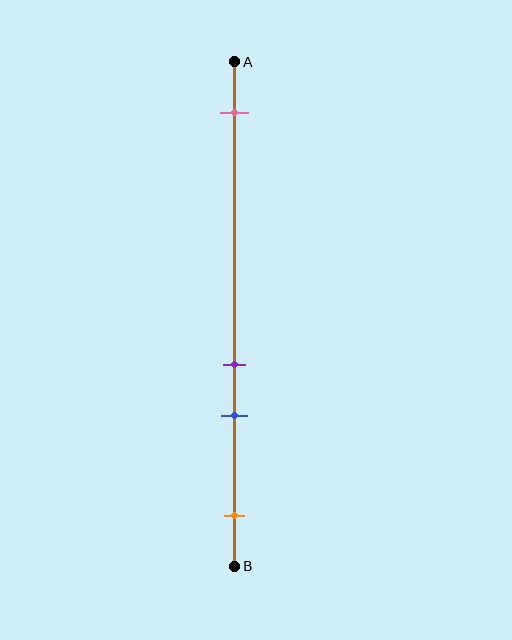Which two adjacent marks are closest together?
The purple and blue marks are the closest adjacent pair.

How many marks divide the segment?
There are 4 marks dividing the segment.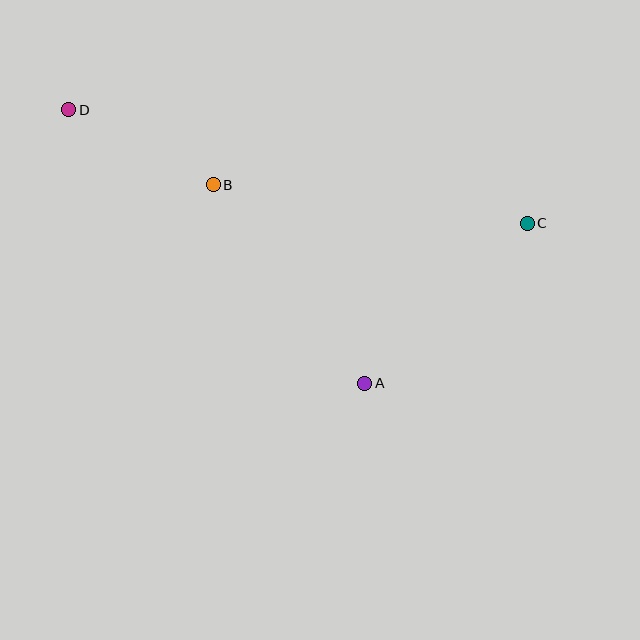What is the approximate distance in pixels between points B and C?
The distance between B and C is approximately 316 pixels.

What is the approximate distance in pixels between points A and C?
The distance between A and C is approximately 228 pixels.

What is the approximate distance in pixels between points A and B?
The distance between A and B is approximately 250 pixels.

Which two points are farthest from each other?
Points C and D are farthest from each other.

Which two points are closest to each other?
Points B and D are closest to each other.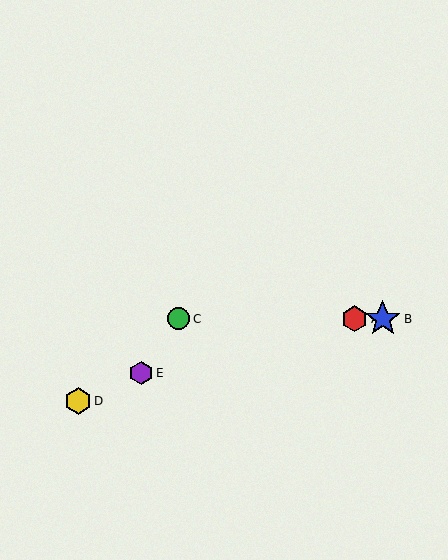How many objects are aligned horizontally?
3 objects (A, B, C) are aligned horizontally.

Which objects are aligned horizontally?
Objects A, B, C are aligned horizontally.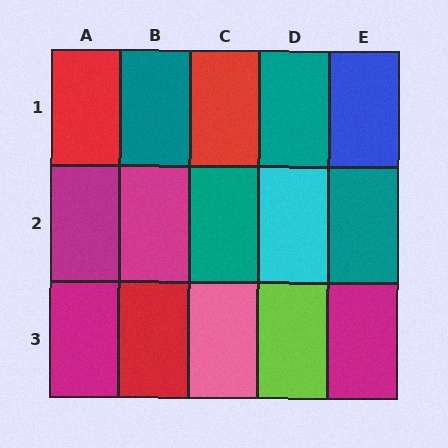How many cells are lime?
1 cell is lime.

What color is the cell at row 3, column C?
Pink.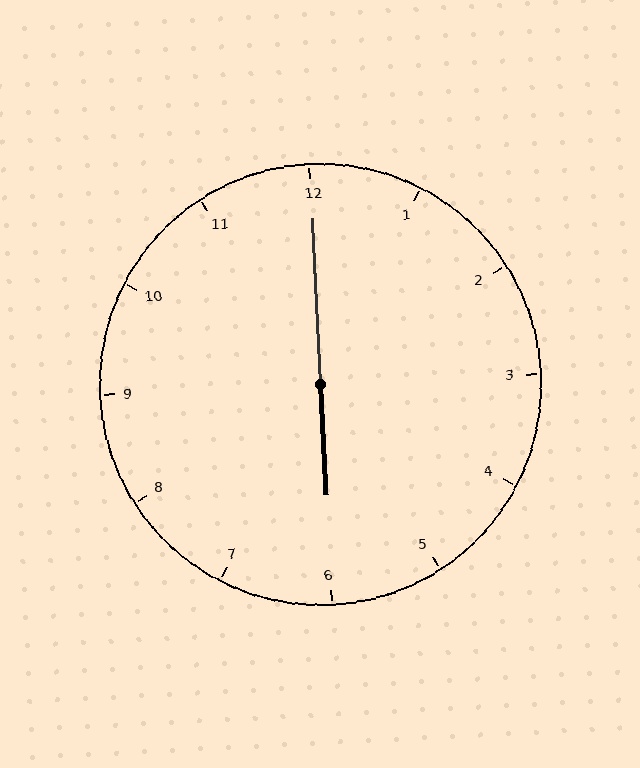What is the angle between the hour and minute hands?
Approximately 180 degrees.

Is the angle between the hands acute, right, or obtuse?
It is obtuse.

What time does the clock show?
6:00.